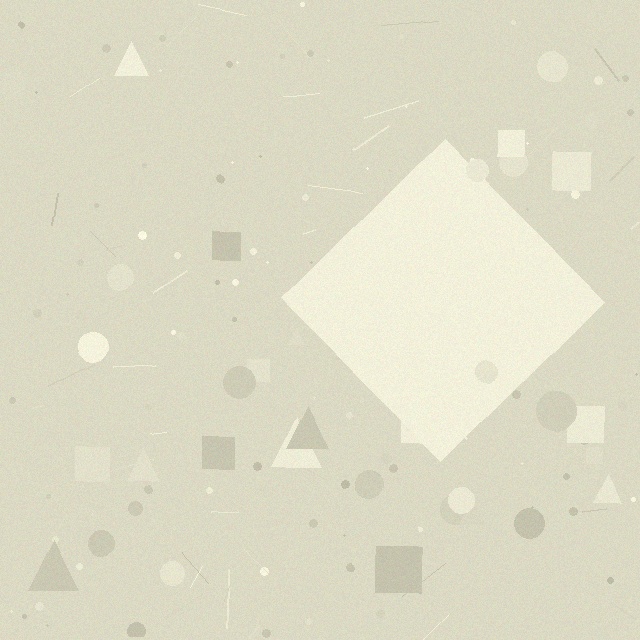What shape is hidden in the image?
A diamond is hidden in the image.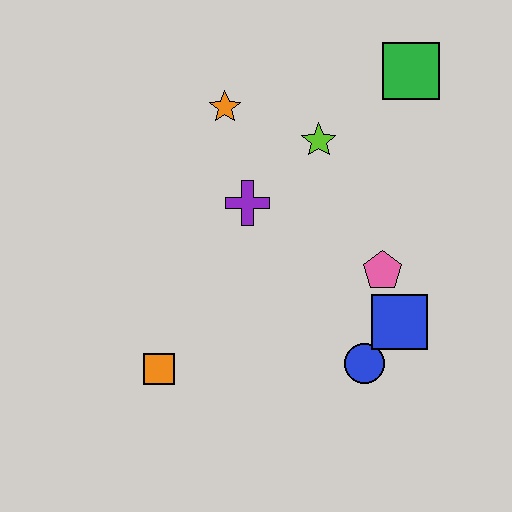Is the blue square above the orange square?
Yes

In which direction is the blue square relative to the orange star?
The blue square is below the orange star.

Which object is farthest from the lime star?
The orange square is farthest from the lime star.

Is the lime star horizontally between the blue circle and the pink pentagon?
No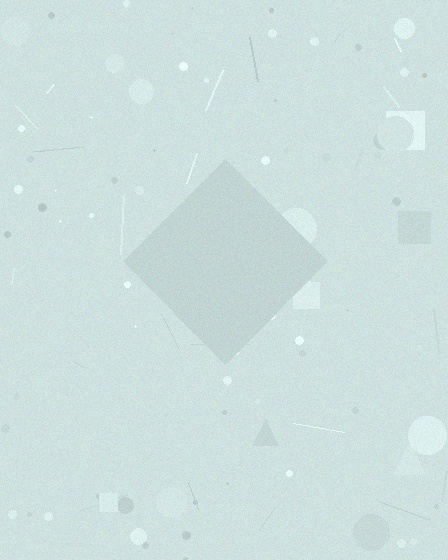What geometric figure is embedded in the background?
A diamond is embedded in the background.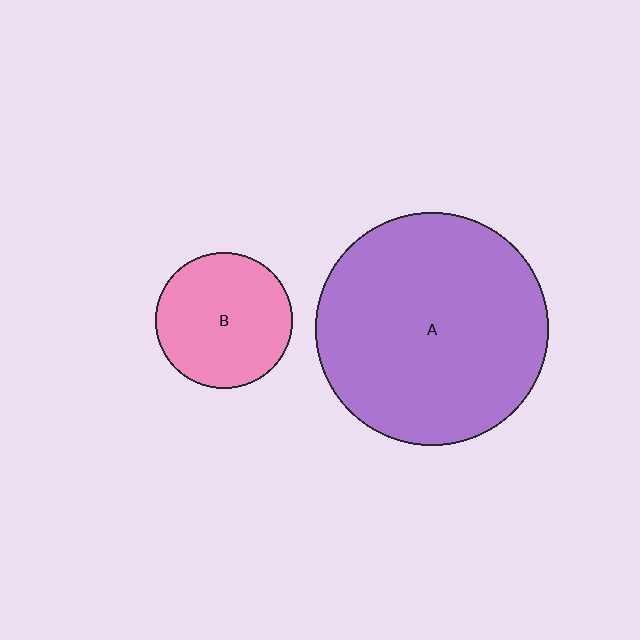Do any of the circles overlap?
No, none of the circles overlap.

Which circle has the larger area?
Circle A (purple).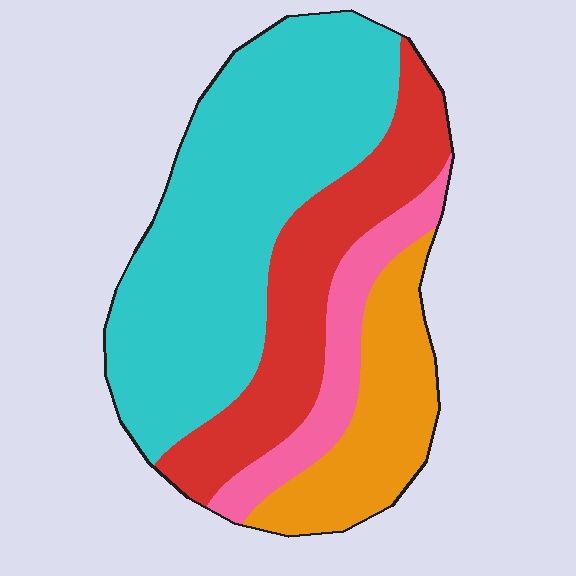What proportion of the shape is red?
Red covers around 25% of the shape.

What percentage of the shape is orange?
Orange takes up about one sixth (1/6) of the shape.